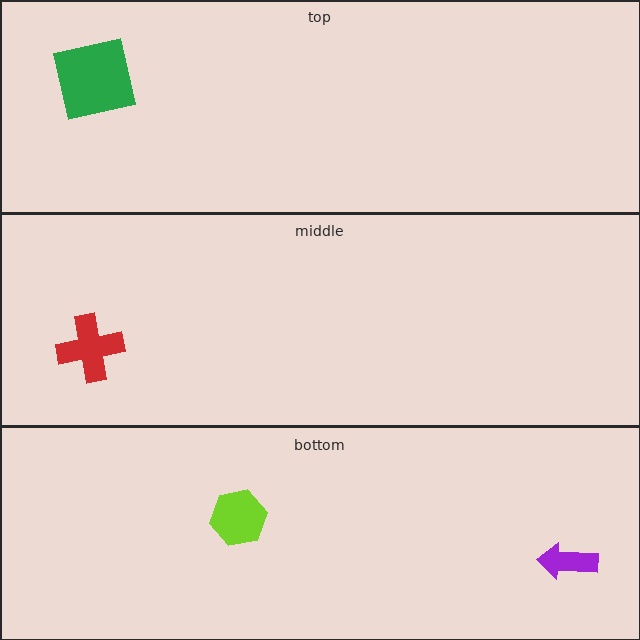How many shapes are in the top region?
1.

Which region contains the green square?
The top region.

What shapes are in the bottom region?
The lime hexagon, the purple arrow.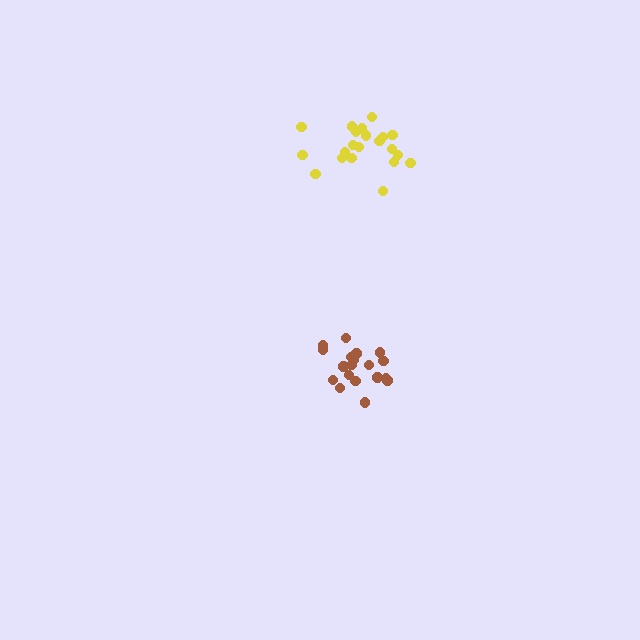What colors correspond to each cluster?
The clusters are colored: yellow, brown.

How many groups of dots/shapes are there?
There are 2 groups.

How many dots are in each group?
Group 1: 21 dots, Group 2: 21 dots (42 total).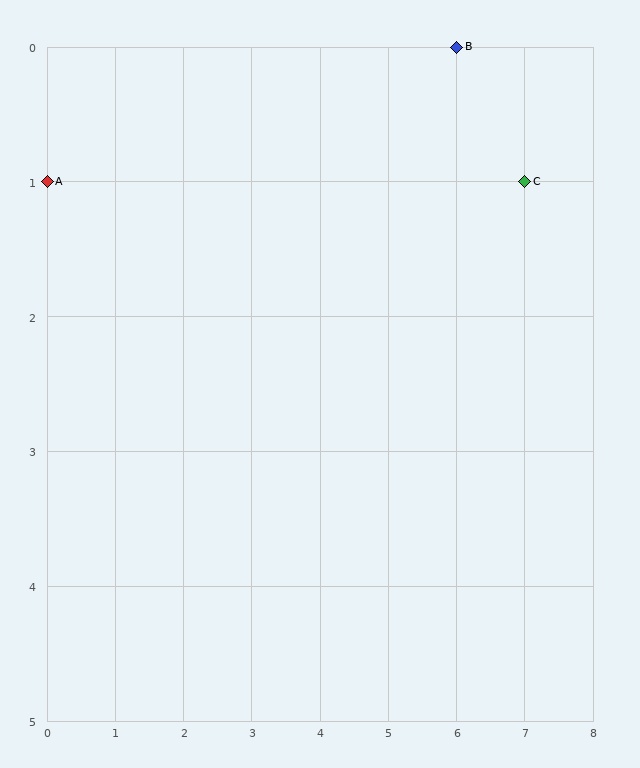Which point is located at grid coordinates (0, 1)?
Point A is at (0, 1).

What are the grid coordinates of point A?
Point A is at grid coordinates (0, 1).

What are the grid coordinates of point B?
Point B is at grid coordinates (6, 0).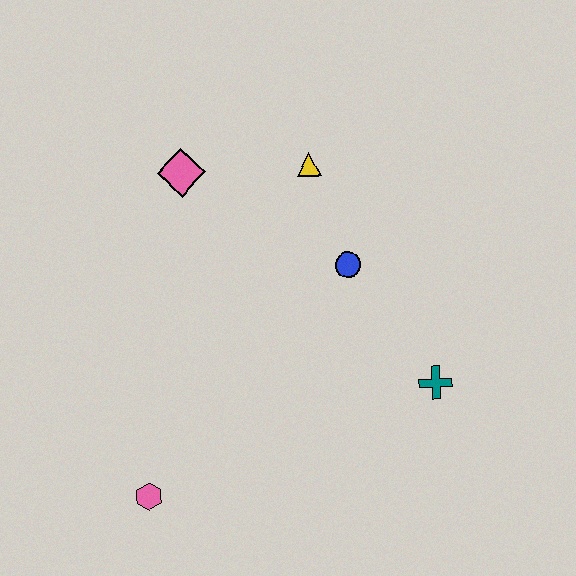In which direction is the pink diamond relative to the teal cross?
The pink diamond is to the left of the teal cross.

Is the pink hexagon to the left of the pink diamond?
Yes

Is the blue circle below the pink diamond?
Yes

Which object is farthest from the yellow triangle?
The pink hexagon is farthest from the yellow triangle.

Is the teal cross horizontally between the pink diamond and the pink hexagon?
No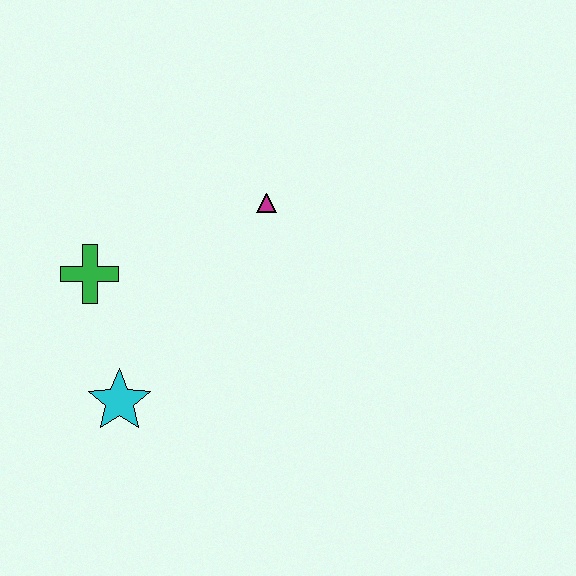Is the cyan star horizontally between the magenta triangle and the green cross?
Yes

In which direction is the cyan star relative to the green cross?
The cyan star is below the green cross.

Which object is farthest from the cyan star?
The magenta triangle is farthest from the cyan star.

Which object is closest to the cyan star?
The green cross is closest to the cyan star.